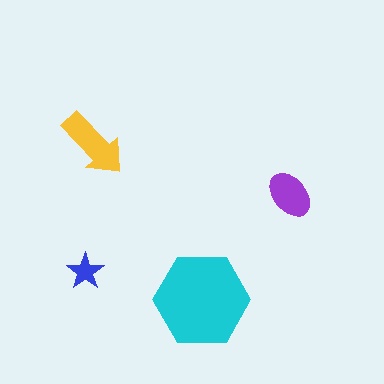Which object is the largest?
The cyan hexagon.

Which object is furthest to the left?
The blue star is leftmost.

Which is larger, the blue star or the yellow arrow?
The yellow arrow.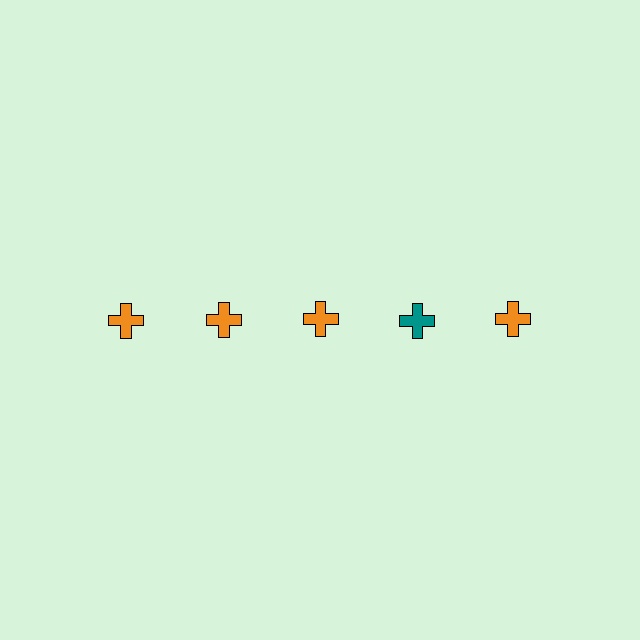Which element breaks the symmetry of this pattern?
The teal cross in the top row, second from right column breaks the symmetry. All other shapes are orange crosses.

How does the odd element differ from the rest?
It has a different color: teal instead of orange.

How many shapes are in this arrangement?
There are 5 shapes arranged in a grid pattern.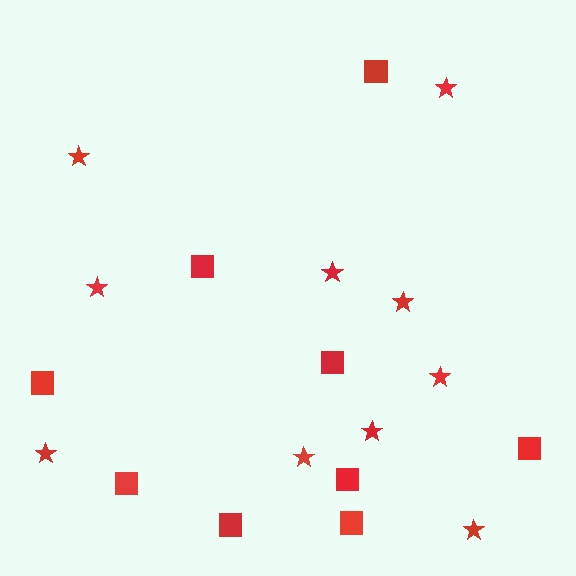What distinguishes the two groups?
There are 2 groups: one group of stars (10) and one group of squares (9).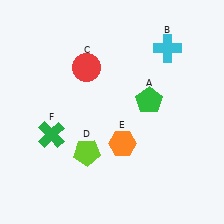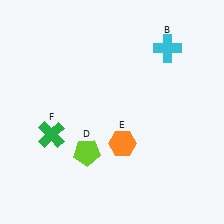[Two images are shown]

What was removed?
The green pentagon (A), the red circle (C) were removed in Image 2.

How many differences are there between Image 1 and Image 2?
There are 2 differences between the two images.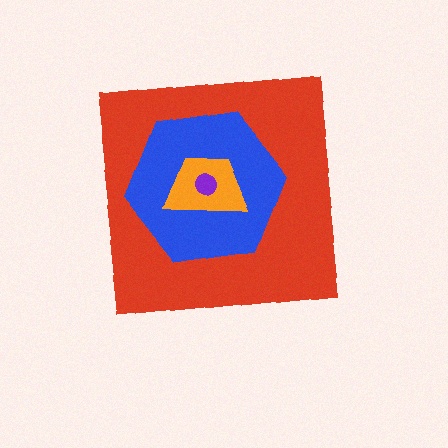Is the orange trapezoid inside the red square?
Yes.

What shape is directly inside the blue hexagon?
The orange trapezoid.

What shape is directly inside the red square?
The blue hexagon.